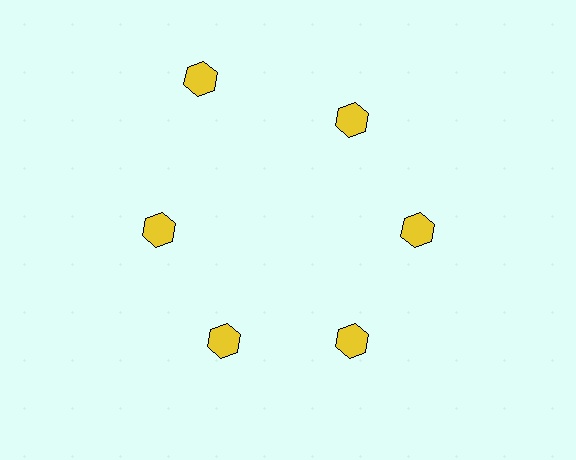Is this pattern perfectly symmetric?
No. The 6 yellow hexagons are arranged in a ring, but one element near the 11 o'clock position is pushed outward from the center, breaking the 6-fold rotational symmetry.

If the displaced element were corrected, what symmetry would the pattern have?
It would have 6-fold rotational symmetry — the pattern would map onto itself every 60 degrees.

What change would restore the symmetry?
The symmetry would be restored by moving it inward, back onto the ring so that all 6 hexagons sit at equal angles and equal distance from the center.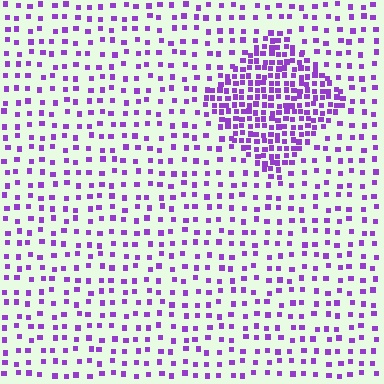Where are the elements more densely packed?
The elements are more densely packed inside the diamond boundary.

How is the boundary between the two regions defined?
The boundary is defined by a change in element density (approximately 2.7x ratio). All elements are the same color, size, and shape.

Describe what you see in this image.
The image contains small purple elements arranged at two different densities. A diamond-shaped region is visible where the elements are more densely packed than the surrounding area.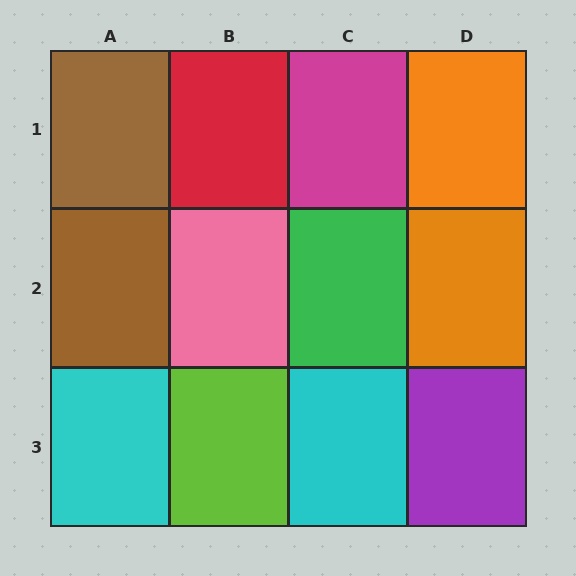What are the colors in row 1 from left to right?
Brown, red, magenta, orange.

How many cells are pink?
1 cell is pink.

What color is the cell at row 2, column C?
Green.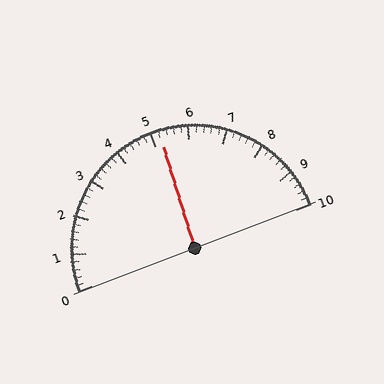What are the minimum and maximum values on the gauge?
The gauge ranges from 0 to 10.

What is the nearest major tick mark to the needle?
The nearest major tick mark is 5.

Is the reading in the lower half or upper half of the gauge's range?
The reading is in the upper half of the range (0 to 10).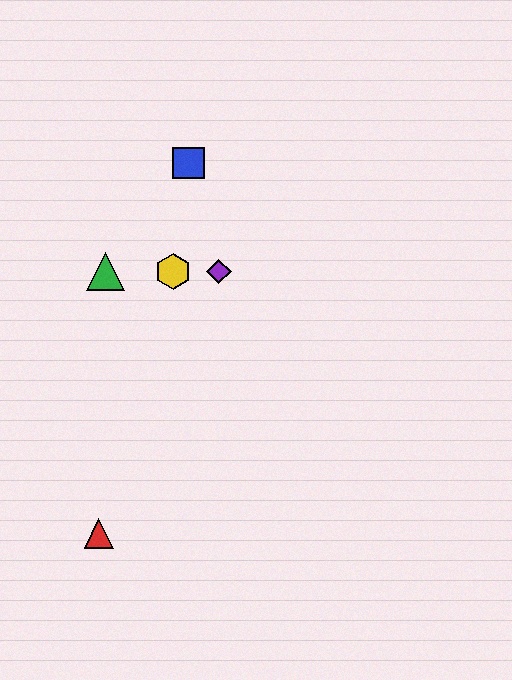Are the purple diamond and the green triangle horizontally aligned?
Yes, both are at y≈272.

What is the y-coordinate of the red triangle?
The red triangle is at y≈533.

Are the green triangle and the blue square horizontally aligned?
No, the green triangle is at y≈272 and the blue square is at y≈163.